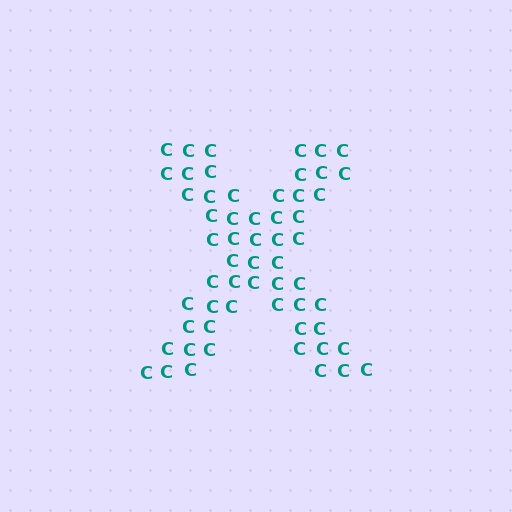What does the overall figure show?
The overall figure shows the letter X.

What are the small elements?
The small elements are letter C's.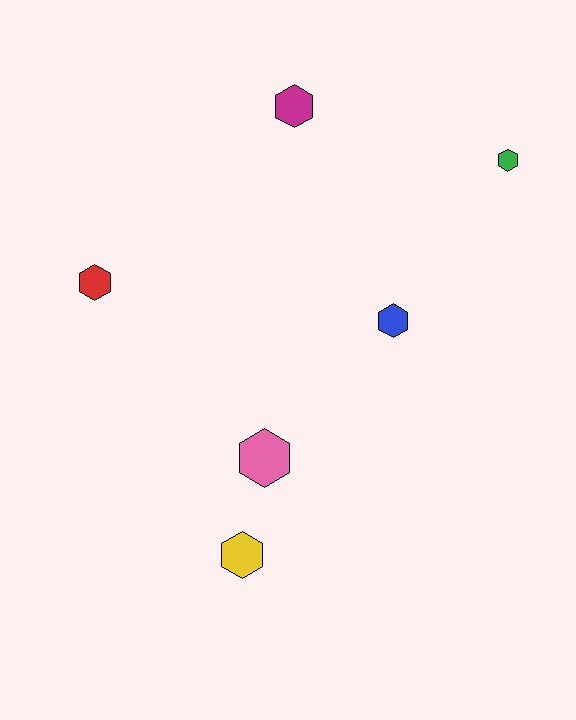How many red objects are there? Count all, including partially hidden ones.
There is 1 red object.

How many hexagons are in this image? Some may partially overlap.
There are 6 hexagons.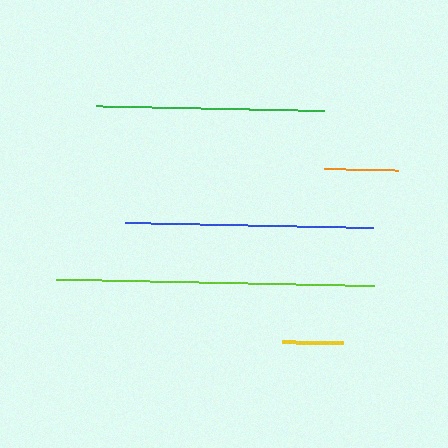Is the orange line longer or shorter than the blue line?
The blue line is longer than the orange line.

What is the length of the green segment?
The green segment is approximately 228 pixels long.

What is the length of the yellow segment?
The yellow segment is approximately 61 pixels long.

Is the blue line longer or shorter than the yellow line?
The blue line is longer than the yellow line.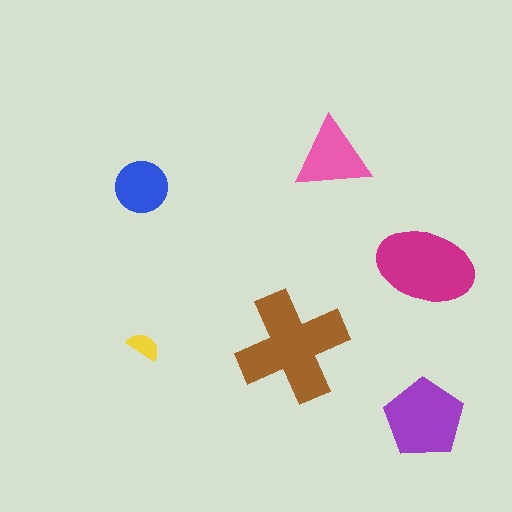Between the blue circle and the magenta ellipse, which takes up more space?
The magenta ellipse.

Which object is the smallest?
The yellow semicircle.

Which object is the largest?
The brown cross.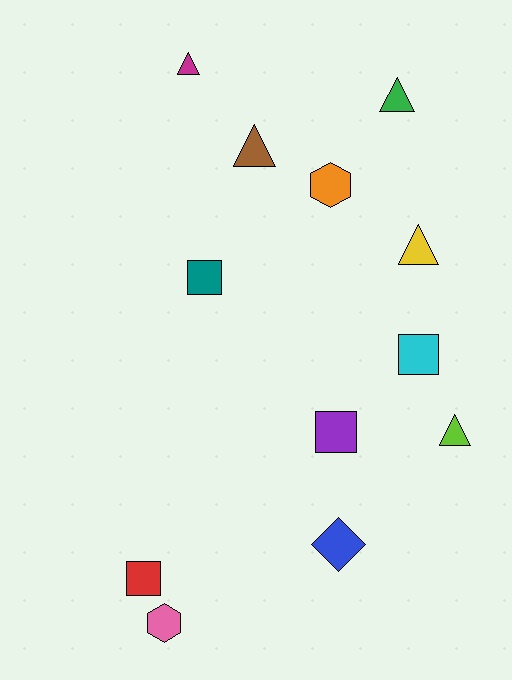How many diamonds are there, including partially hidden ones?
There is 1 diamond.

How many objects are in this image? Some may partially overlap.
There are 12 objects.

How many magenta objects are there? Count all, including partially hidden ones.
There is 1 magenta object.